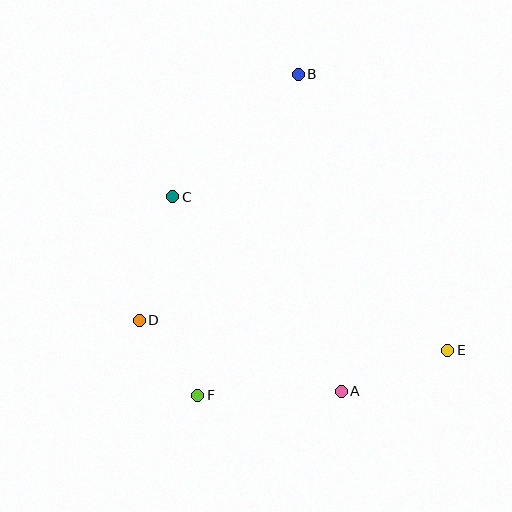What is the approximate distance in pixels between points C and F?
The distance between C and F is approximately 200 pixels.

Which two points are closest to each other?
Points D and F are closest to each other.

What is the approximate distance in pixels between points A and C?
The distance between A and C is approximately 257 pixels.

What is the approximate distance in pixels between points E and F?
The distance between E and F is approximately 254 pixels.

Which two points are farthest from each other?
Points B and F are farthest from each other.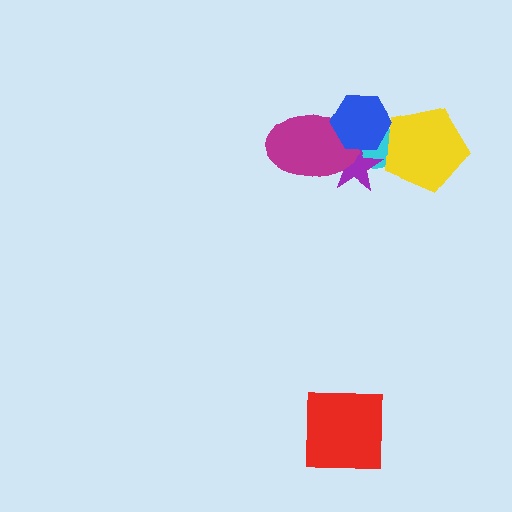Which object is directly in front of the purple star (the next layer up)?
The magenta ellipse is directly in front of the purple star.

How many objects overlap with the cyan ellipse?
4 objects overlap with the cyan ellipse.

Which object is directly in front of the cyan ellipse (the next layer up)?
The purple star is directly in front of the cyan ellipse.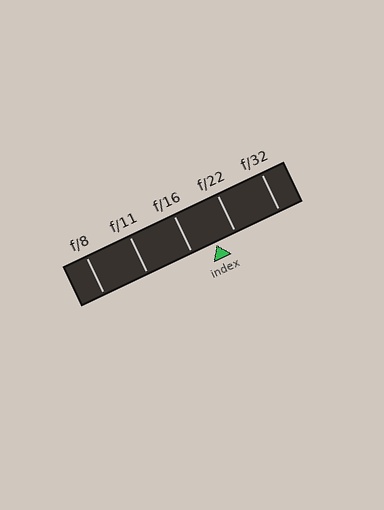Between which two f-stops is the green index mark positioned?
The index mark is between f/16 and f/22.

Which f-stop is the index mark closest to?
The index mark is closest to f/22.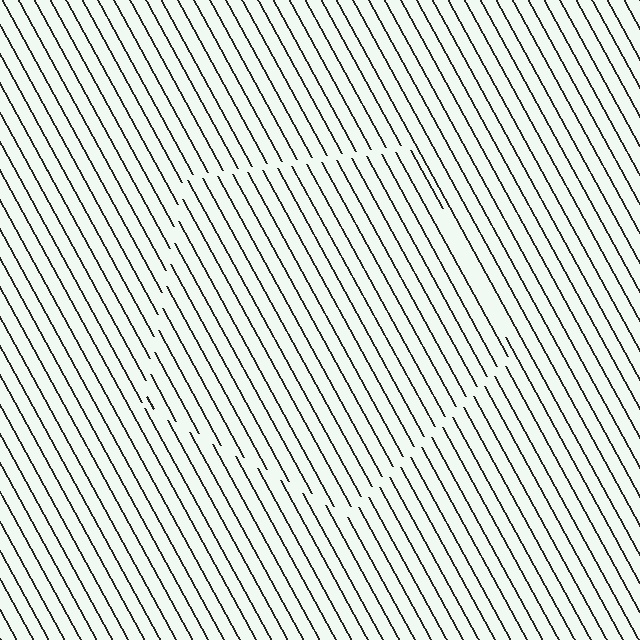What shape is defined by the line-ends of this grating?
An illusory pentagon. The interior of the shape contains the same grating, shifted by half a period — the contour is defined by the phase discontinuity where line-ends from the inner and outer gratings abut.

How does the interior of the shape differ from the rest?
The interior of the shape contains the same grating, shifted by half a period — the contour is defined by the phase discontinuity where line-ends from the inner and outer gratings abut.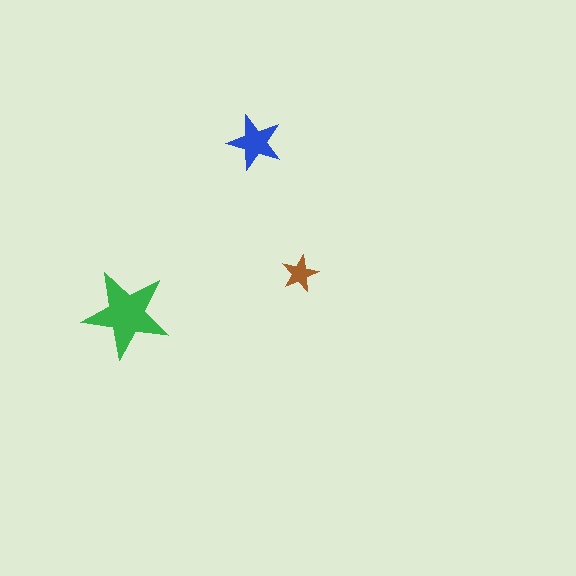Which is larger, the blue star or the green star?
The green one.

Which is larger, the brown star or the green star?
The green one.